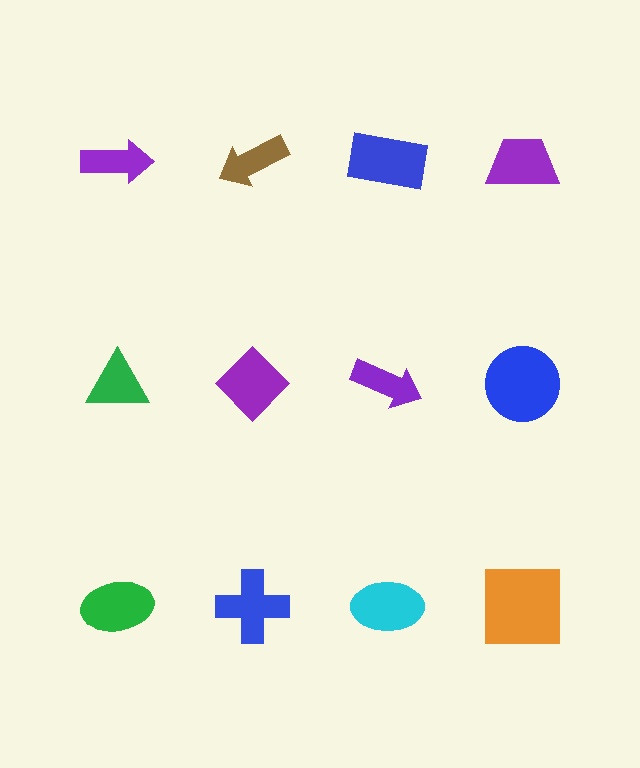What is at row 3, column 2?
A blue cross.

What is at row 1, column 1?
A purple arrow.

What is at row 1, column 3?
A blue rectangle.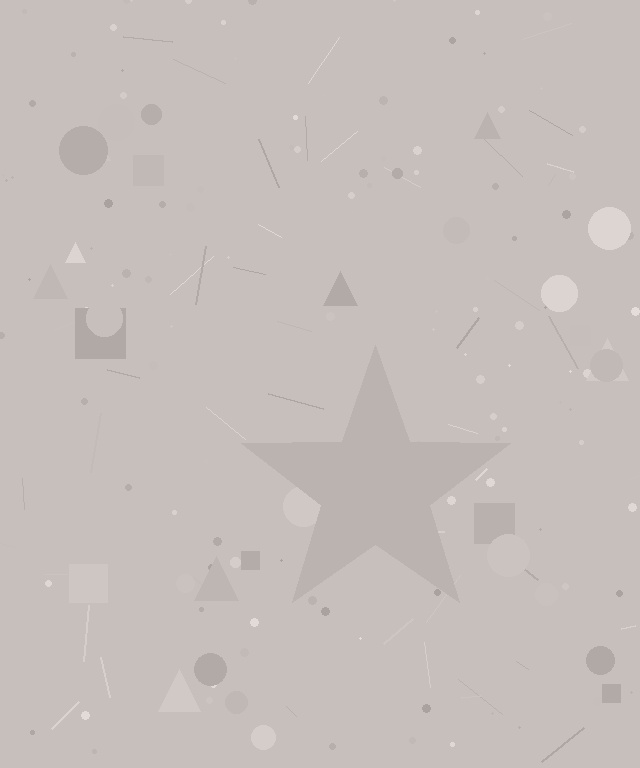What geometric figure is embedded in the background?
A star is embedded in the background.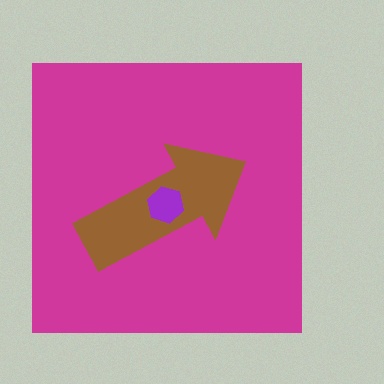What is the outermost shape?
The magenta square.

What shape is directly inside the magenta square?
The brown arrow.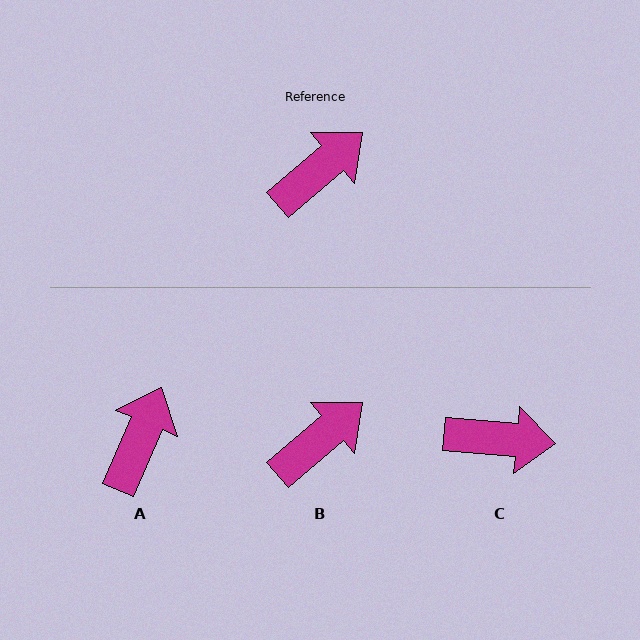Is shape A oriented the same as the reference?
No, it is off by about 26 degrees.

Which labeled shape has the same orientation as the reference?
B.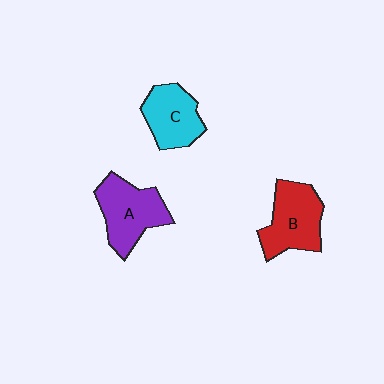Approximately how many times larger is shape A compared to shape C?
Approximately 1.2 times.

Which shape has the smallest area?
Shape C (cyan).